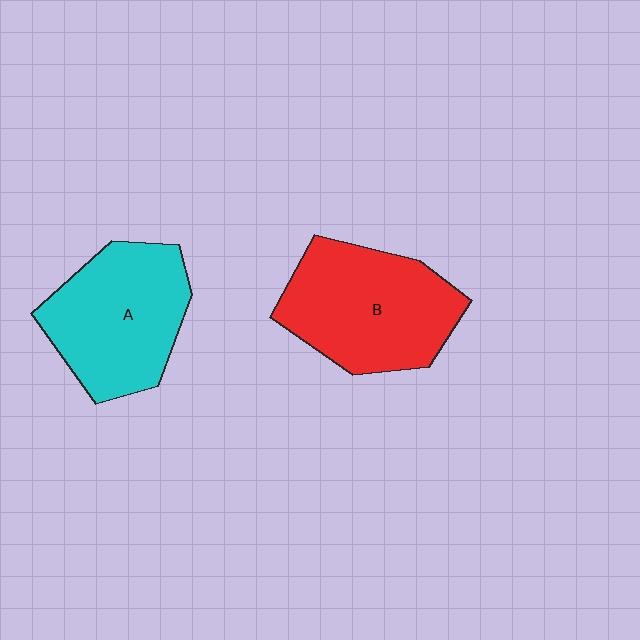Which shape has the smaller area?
Shape A (cyan).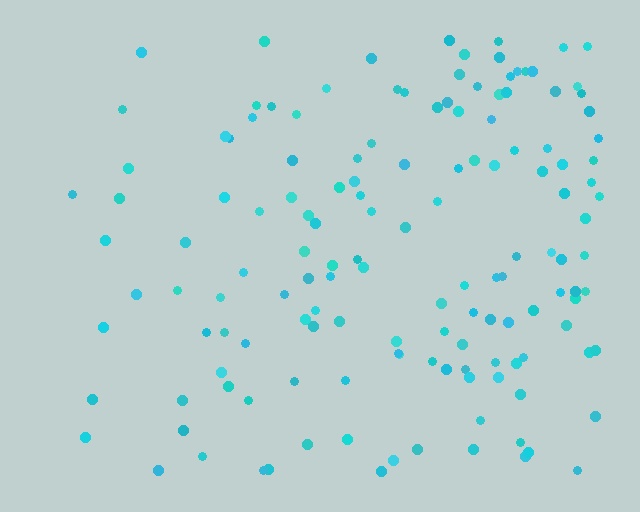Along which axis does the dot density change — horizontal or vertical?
Horizontal.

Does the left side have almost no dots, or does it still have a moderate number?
Still a moderate number, just noticeably fewer than the right.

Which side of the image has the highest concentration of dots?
The right.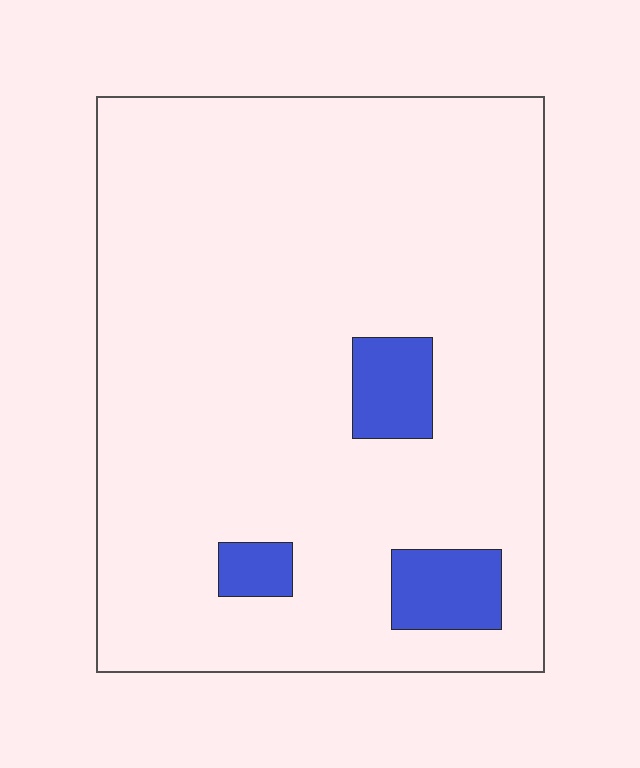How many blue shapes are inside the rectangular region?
3.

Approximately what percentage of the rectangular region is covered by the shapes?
Approximately 10%.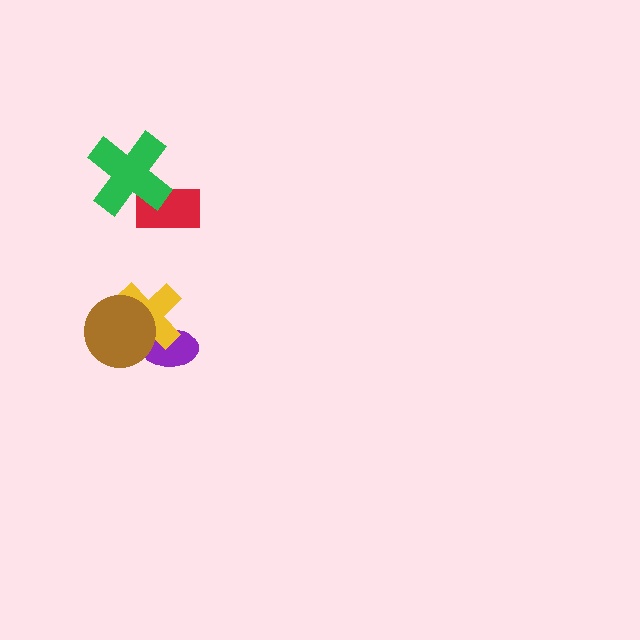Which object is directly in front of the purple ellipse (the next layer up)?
The yellow cross is directly in front of the purple ellipse.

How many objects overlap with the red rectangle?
1 object overlaps with the red rectangle.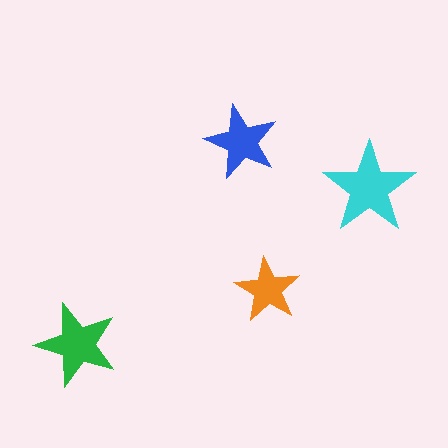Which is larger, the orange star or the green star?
The green one.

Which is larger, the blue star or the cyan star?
The cyan one.